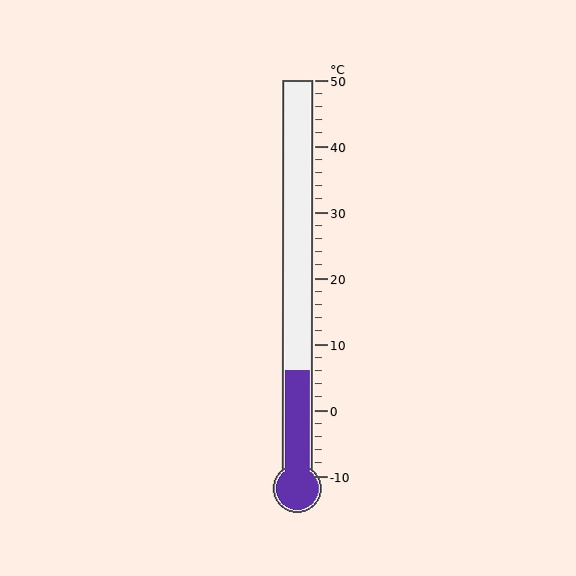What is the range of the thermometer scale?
The thermometer scale ranges from -10°C to 50°C.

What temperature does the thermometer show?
The thermometer shows approximately 6°C.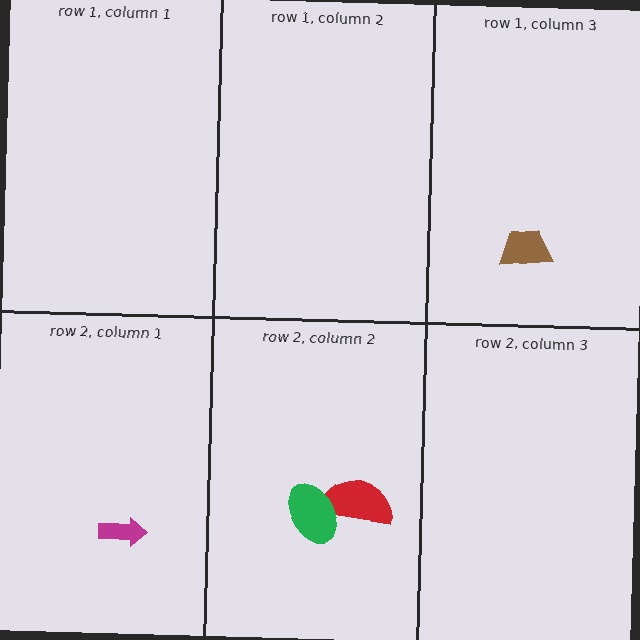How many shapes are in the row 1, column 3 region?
1.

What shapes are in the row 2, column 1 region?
The magenta arrow.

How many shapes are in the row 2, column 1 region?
1.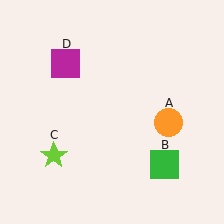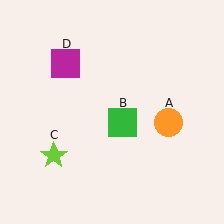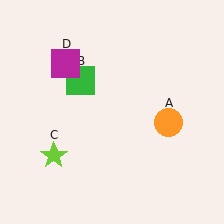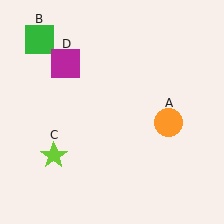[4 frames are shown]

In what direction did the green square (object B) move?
The green square (object B) moved up and to the left.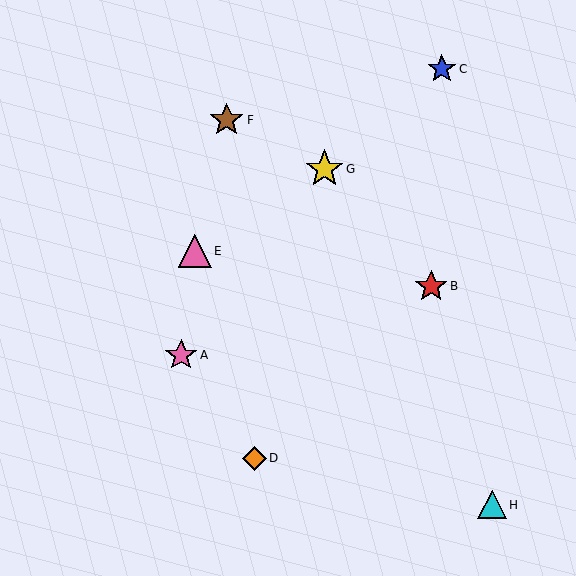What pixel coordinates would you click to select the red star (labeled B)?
Click at (431, 286) to select the red star B.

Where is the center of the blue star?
The center of the blue star is at (442, 69).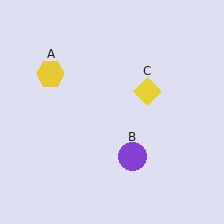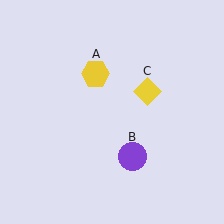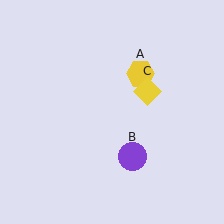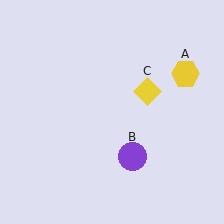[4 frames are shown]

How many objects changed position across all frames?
1 object changed position: yellow hexagon (object A).